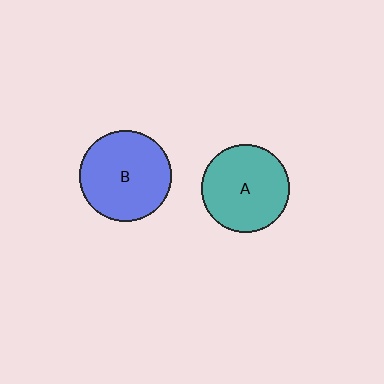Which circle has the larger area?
Circle B (blue).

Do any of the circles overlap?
No, none of the circles overlap.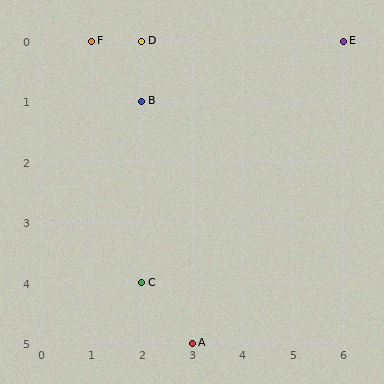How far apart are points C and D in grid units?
Points C and D are 4 rows apart.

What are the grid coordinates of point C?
Point C is at grid coordinates (2, 4).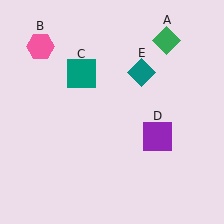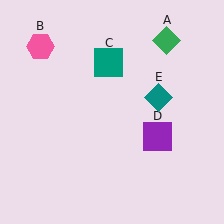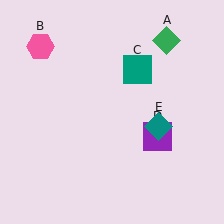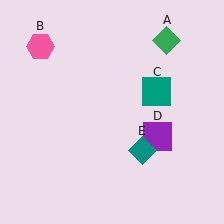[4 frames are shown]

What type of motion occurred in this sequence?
The teal square (object C), teal diamond (object E) rotated clockwise around the center of the scene.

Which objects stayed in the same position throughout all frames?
Green diamond (object A) and pink hexagon (object B) and purple square (object D) remained stationary.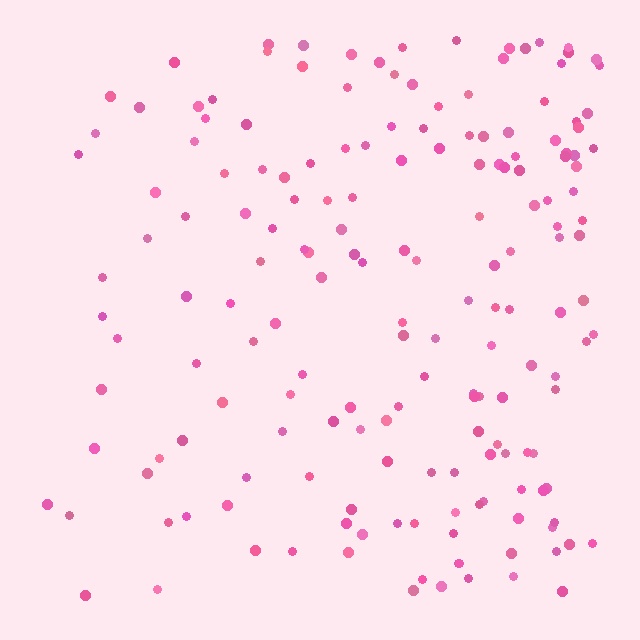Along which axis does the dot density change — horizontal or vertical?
Horizontal.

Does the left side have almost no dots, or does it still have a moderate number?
Still a moderate number, just noticeably fewer than the right.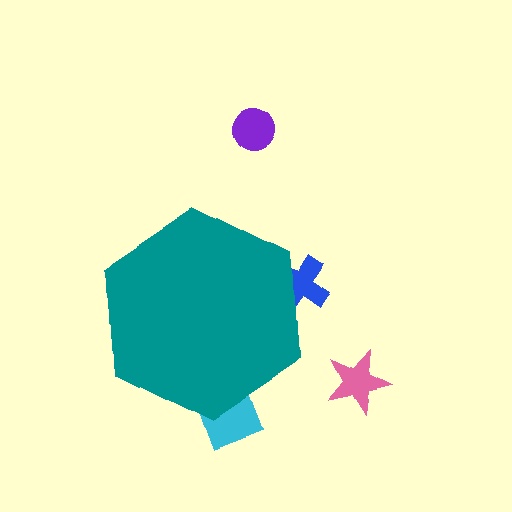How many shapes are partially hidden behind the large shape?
2 shapes are partially hidden.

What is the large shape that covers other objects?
A teal hexagon.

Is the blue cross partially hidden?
Yes, the blue cross is partially hidden behind the teal hexagon.